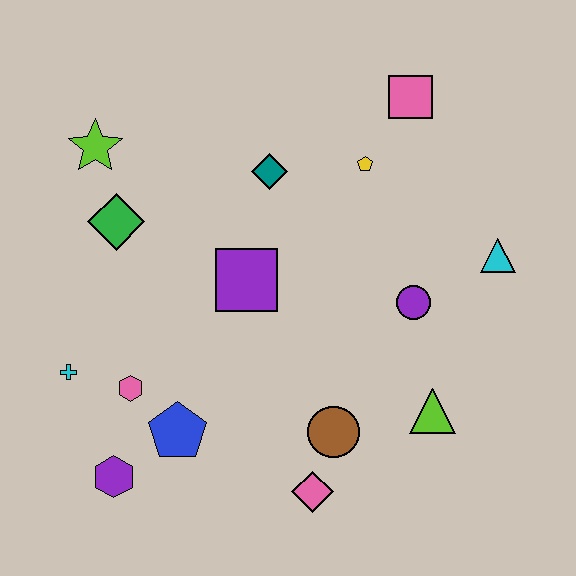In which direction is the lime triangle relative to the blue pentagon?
The lime triangle is to the right of the blue pentagon.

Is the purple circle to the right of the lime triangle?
No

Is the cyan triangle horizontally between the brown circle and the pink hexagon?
No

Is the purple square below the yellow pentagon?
Yes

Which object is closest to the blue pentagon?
The pink hexagon is closest to the blue pentagon.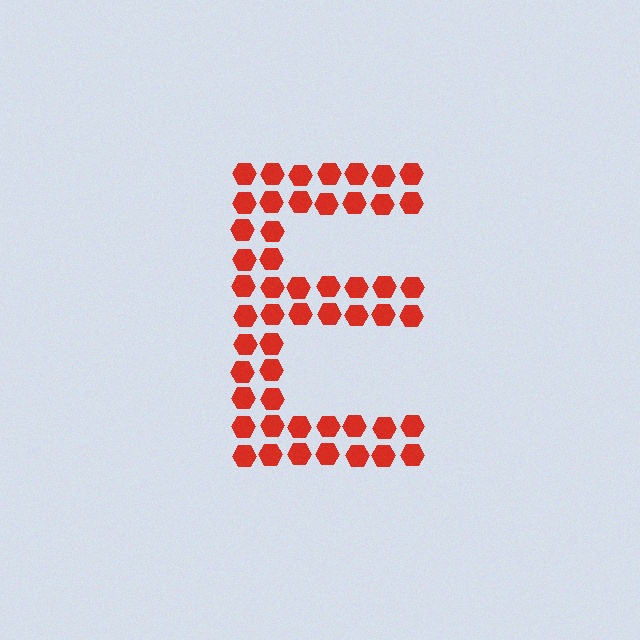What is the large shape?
The large shape is the letter E.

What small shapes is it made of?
It is made of small hexagons.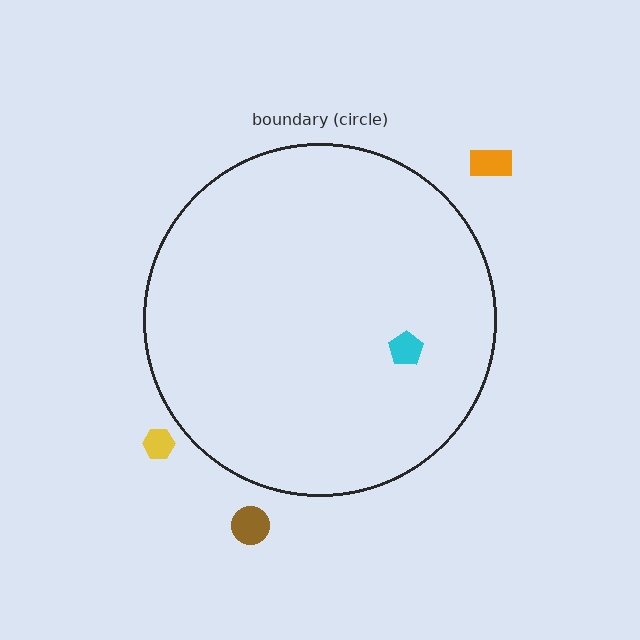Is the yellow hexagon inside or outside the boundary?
Outside.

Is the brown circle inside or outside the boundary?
Outside.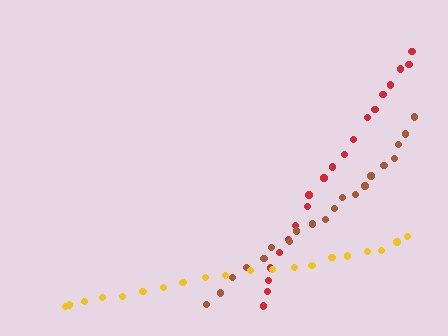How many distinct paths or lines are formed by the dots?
There are 3 distinct paths.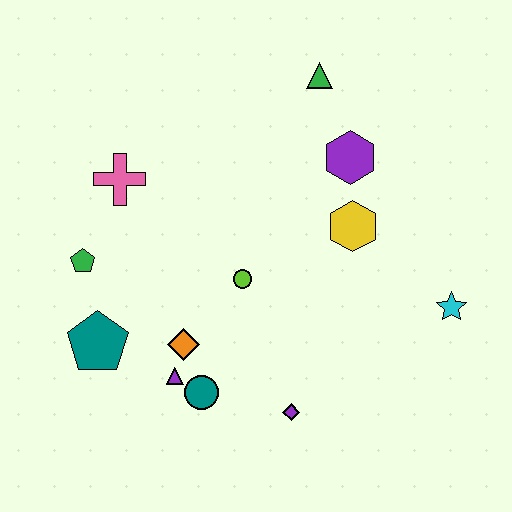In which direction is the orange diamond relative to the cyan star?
The orange diamond is to the left of the cyan star.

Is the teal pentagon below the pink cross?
Yes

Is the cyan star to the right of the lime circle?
Yes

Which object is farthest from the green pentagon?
The cyan star is farthest from the green pentagon.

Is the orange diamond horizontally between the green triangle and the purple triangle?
Yes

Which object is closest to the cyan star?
The yellow hexagon is closest to the cyan star.